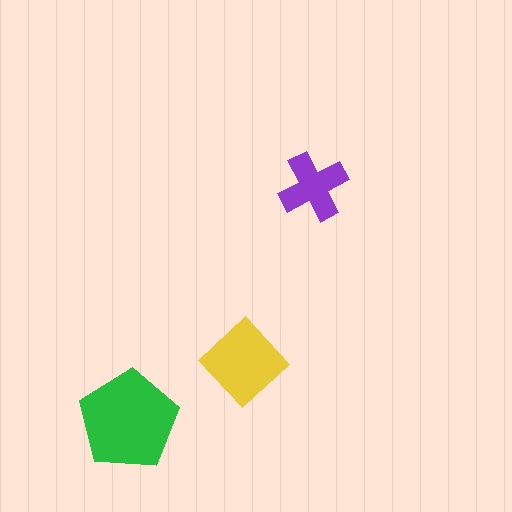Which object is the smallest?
The purple cross.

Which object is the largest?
The green pentagon.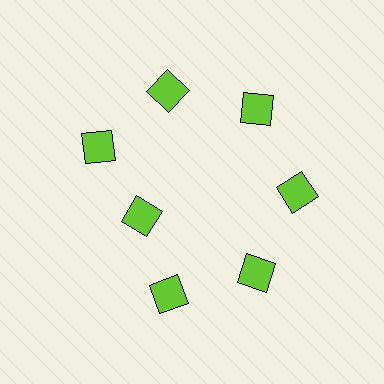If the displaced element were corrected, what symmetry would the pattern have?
It would have 7-fold rotational symmetry — the pattern would map onto itself every 51 degrees.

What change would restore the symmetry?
The symmetry would be restored by moving it outward, back onto the ring so that all 7 diamonds sit at equal angles and equal distance from the center.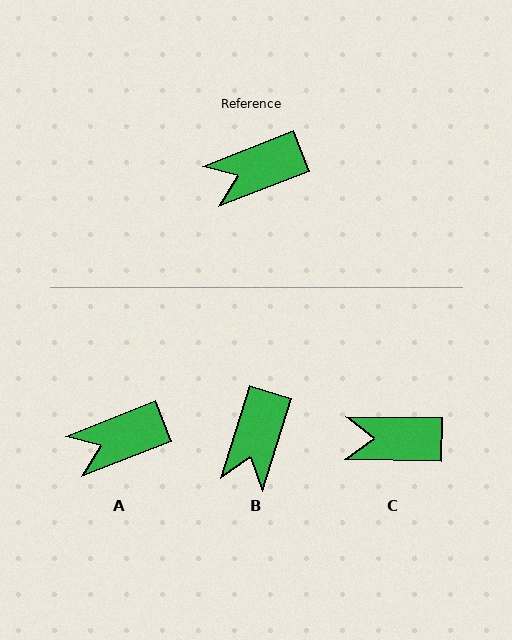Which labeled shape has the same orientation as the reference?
A.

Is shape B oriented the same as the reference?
No, it is off by about 51 degrees.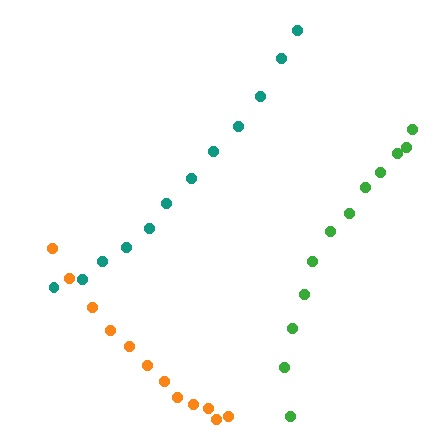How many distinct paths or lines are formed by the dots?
There are 3 distinct paths.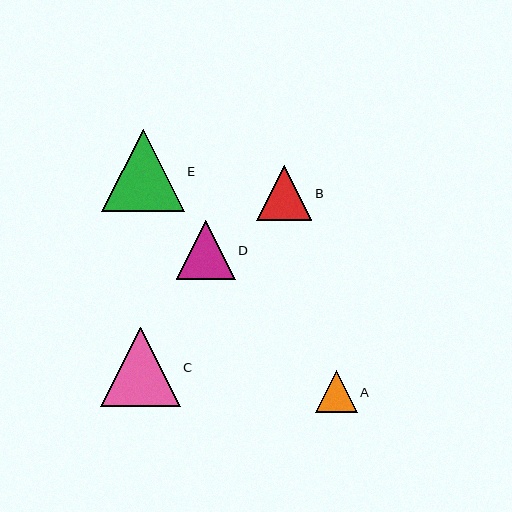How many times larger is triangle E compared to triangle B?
Triangle E is approximately 1.5 times the size of triangle B.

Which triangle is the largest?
Triangle E is the largest with a size of approximately 82 pixels.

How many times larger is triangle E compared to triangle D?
Triangle E is approximately 1.4 times the size of triangle D.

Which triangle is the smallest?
Triangle A is the smallest with a size of approximately 42 pixels.